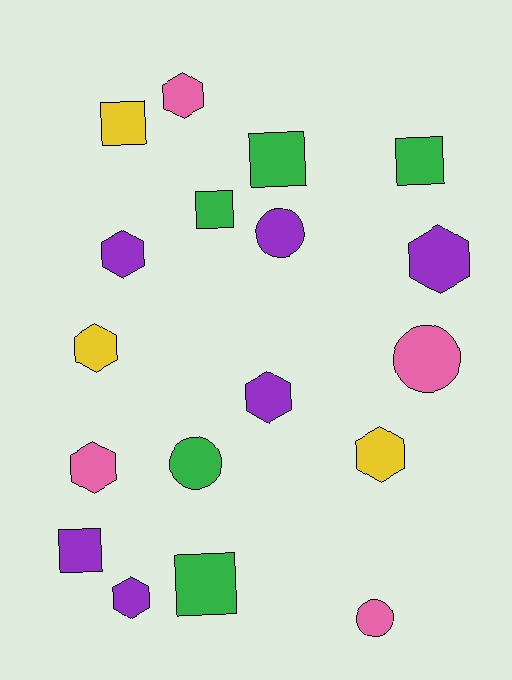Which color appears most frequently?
Purple, with 6 objects.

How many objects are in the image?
There are 18 objects.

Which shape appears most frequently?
Hexagon, with 8 objects.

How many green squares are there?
There are 4 green squares.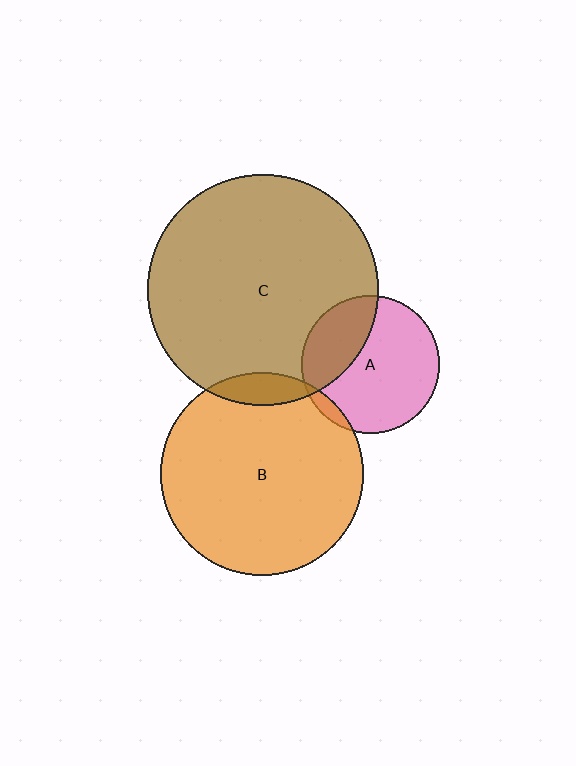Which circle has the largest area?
Circle C (brown).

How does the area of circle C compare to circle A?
Approximately 2.8 times.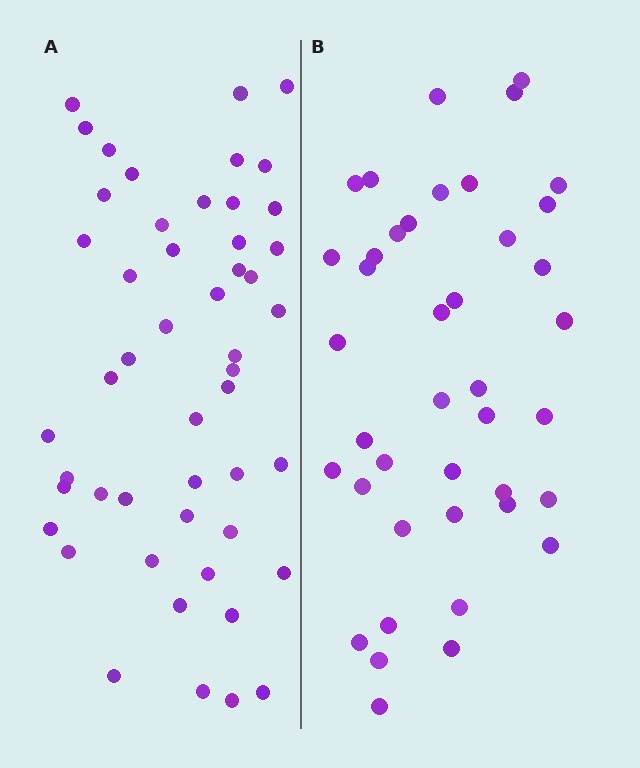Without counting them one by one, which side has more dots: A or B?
Region A (the left region) has more dots.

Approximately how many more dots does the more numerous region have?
Region A has roughly 8 or so more dots than region B.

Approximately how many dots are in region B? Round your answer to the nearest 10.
About 40 dots. (The exact count is 41, which rounds to 40.)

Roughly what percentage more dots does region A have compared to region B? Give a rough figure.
About 20% more.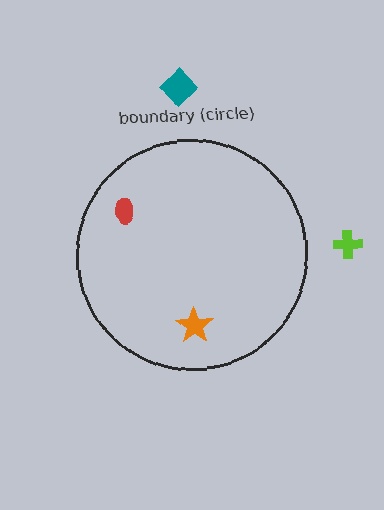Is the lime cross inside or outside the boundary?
Outside.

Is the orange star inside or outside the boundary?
Inside.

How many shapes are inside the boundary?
2 inside, 2 outside.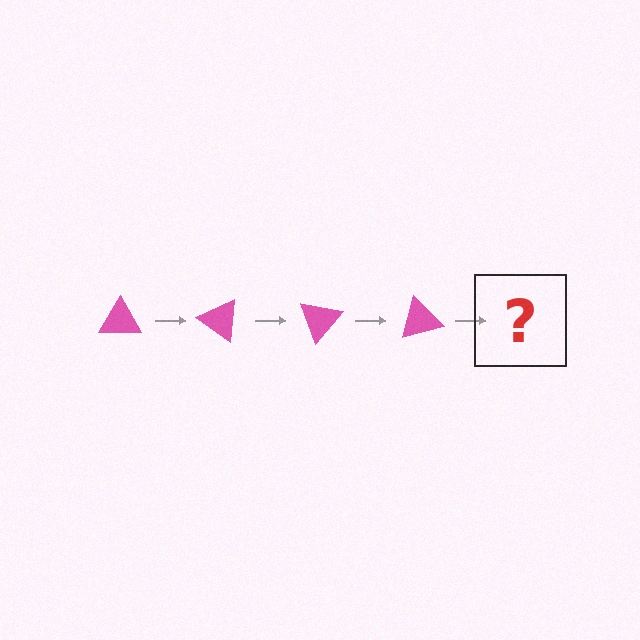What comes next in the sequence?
The next element should be a pink triangle rotated 140 degrees.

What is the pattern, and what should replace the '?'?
The pattern is that the triangle rotates 35 degrees each step. The '?' should be a pink triangle rotated 140 degrees.